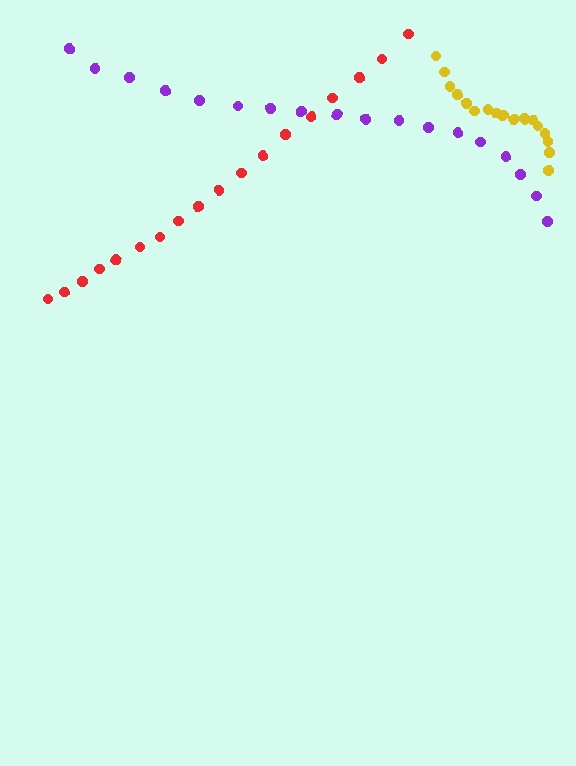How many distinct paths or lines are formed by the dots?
There are 3 distinct paths.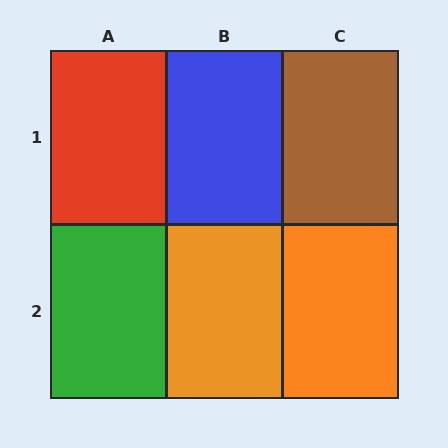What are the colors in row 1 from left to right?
Red, blue, brown.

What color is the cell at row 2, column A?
Green.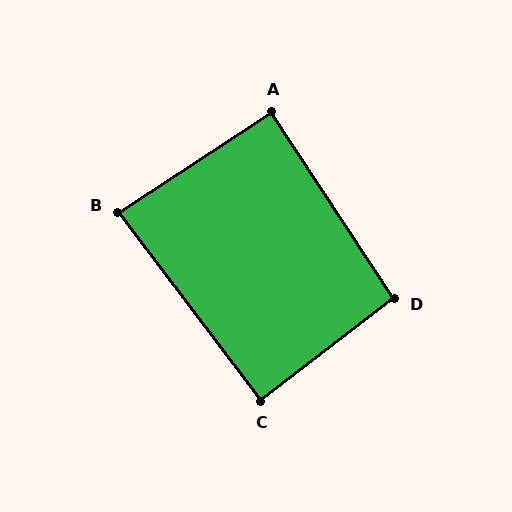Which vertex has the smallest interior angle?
B, at approximately 86 degrees.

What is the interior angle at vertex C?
Approximately 90 degrees (approximately right).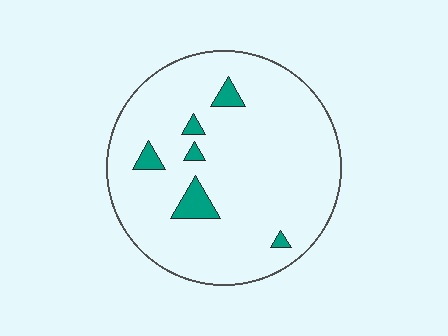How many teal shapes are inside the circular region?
6.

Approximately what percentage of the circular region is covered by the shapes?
Approximately 5%.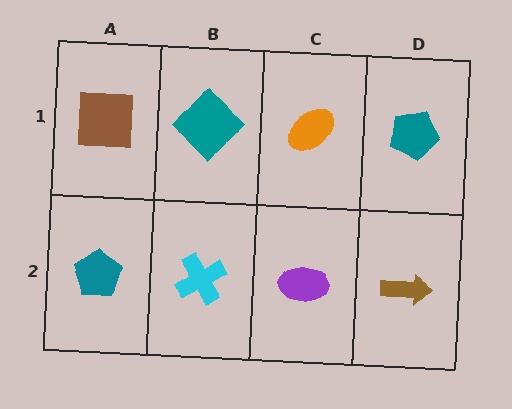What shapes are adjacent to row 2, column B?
A teal diamond (row 1, column B), a teal pentagon (row 2, column A), a purple ellipse (row 2, column C).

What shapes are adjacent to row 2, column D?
A teal pentagon (row 1, column D), a purple ellipse (row 2, column C).